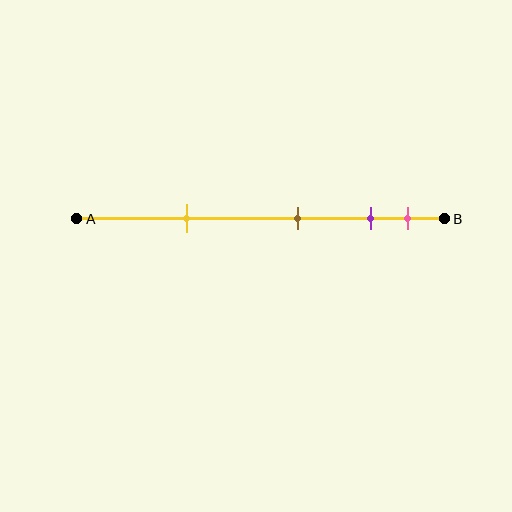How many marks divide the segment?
There are 4 marks dividing the segment.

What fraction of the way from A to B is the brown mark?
The brown mark is approximately 60% (0.6) of the way from A to B.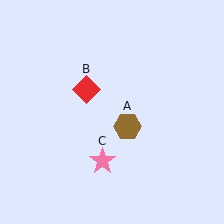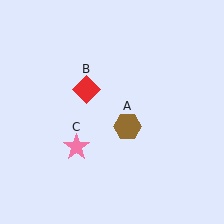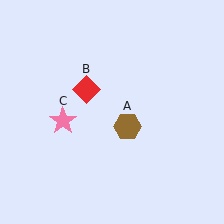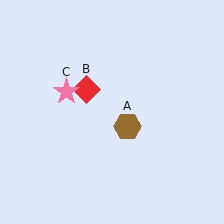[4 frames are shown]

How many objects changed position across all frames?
1 object changed position: pink star (object C).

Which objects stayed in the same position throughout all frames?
Brown hexagon (object A) and red diamond (object B) remained stationary.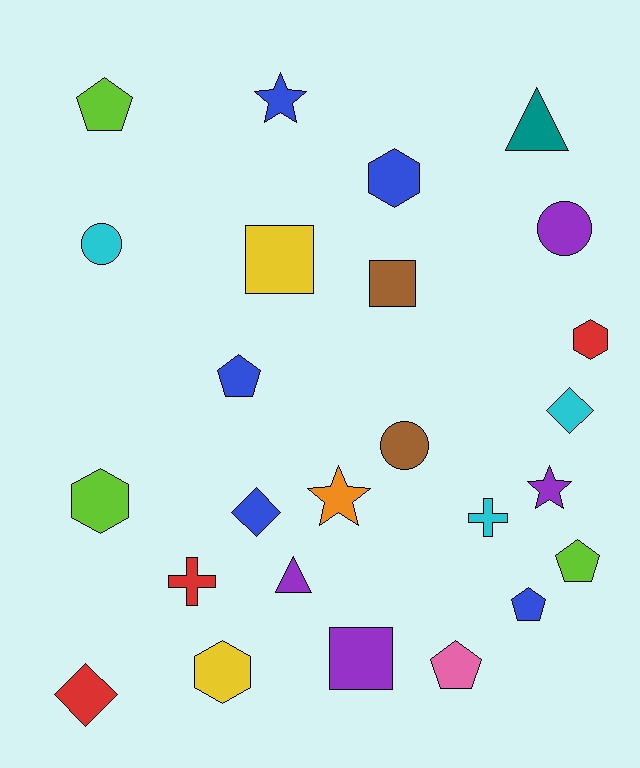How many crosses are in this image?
There are 2 crosses.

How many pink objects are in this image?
There is 1 pink object.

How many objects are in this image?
There are 25 objects.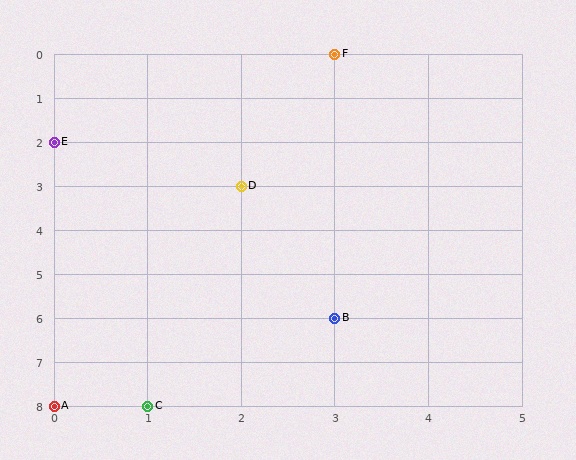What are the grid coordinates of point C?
Point C is at grid coordinates (1, 8).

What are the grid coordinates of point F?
Point F is at grid coordinates (3, 0).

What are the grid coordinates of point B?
Point B is at grid coordinates (3, 6).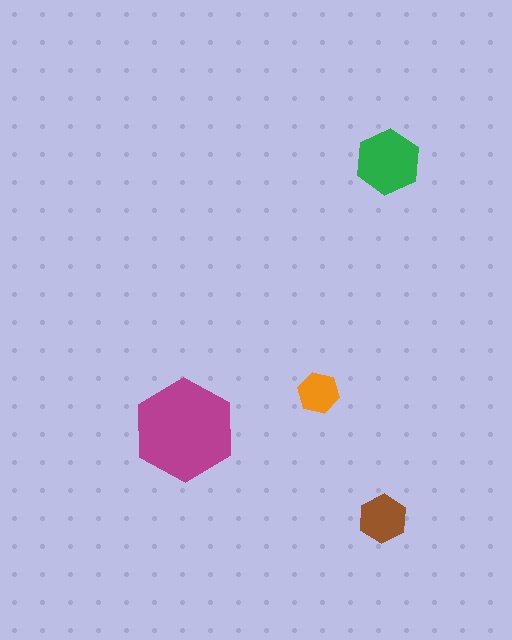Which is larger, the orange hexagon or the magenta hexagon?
The magenta one.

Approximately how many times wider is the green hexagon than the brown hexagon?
About 1.5 times wider.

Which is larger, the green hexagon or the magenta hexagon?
The magenta one.